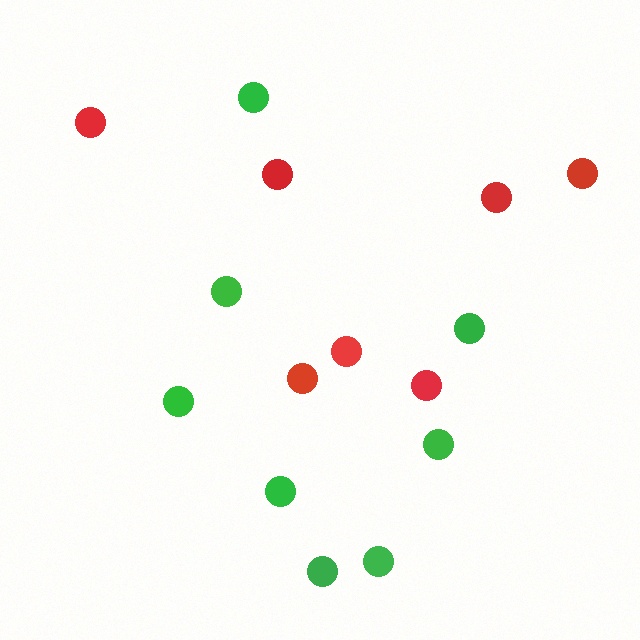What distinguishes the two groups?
There are 2 groups: one group of red circles (7) and one group of green circles (8).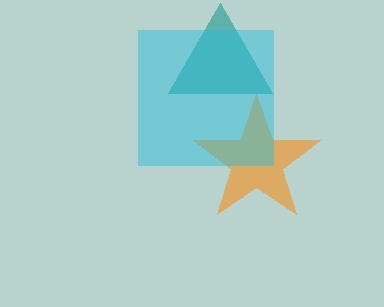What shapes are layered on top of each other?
The layered shapes are: an orange star, a teal triangle, a cyan square.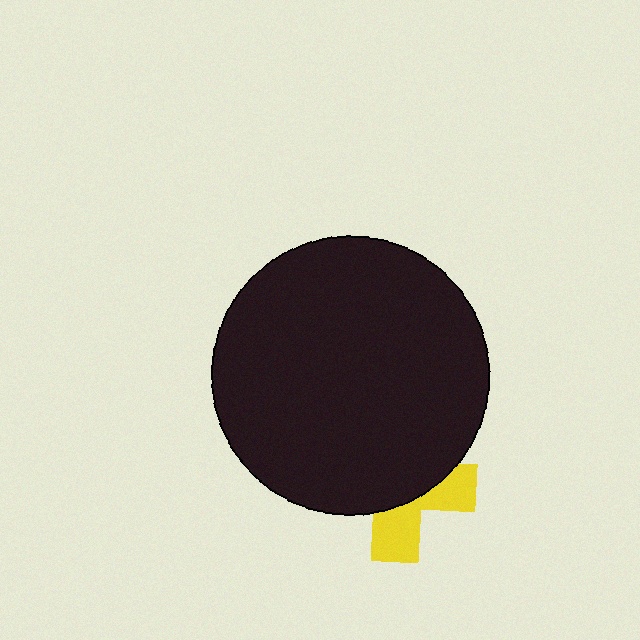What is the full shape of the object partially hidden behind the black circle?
The partially hidden object is a yellow cross.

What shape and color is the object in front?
The object in front is a black circle.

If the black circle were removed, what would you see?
You would see the complete yellow cross.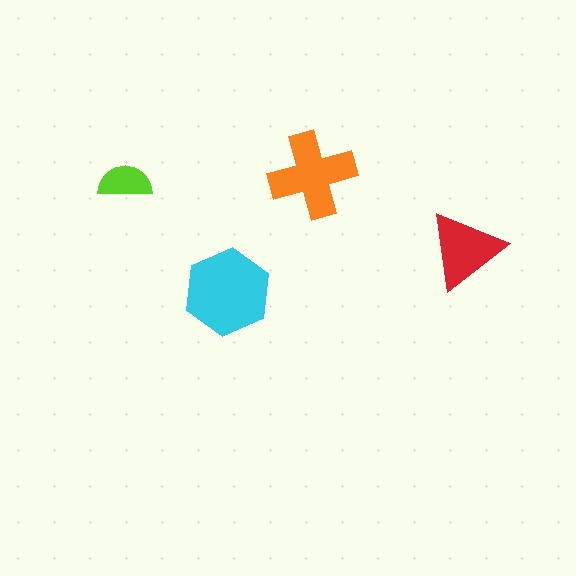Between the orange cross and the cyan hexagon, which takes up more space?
The cyan hexagon.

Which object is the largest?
The cyan hexagon.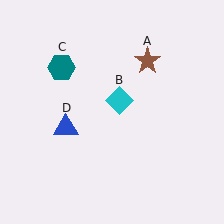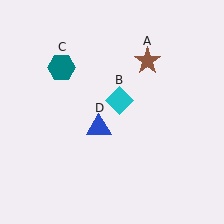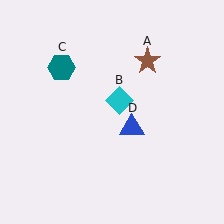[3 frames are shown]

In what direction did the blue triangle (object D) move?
The blue triangle (object D) moved right.